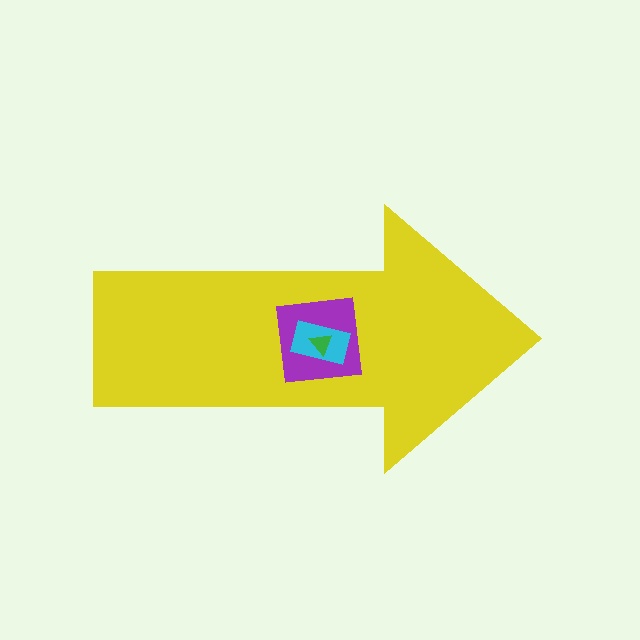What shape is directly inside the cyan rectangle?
The green triangle.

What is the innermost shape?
The green triangle.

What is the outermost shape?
The yellow arrow.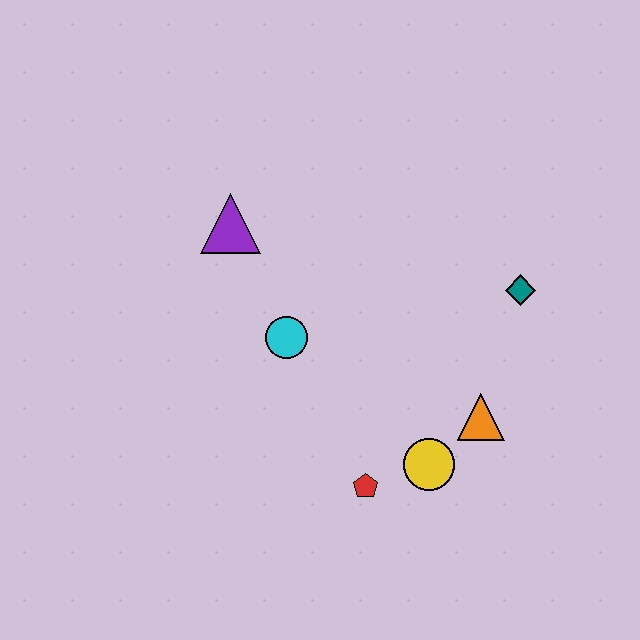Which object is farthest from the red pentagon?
The purple triangle is farthest from the red pentagon.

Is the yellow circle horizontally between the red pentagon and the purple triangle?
No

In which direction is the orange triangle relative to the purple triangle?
The orange triangle is to the right of the purple triangle.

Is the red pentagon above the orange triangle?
No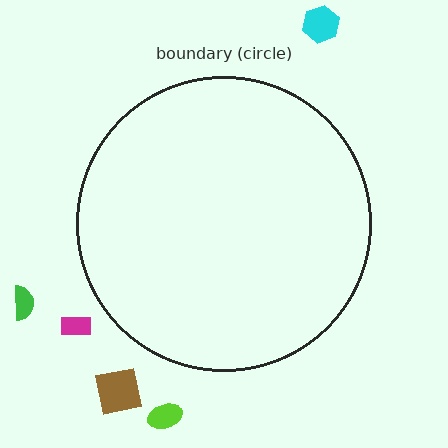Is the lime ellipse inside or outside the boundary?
Outside.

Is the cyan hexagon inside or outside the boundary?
Outside.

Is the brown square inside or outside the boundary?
Outside.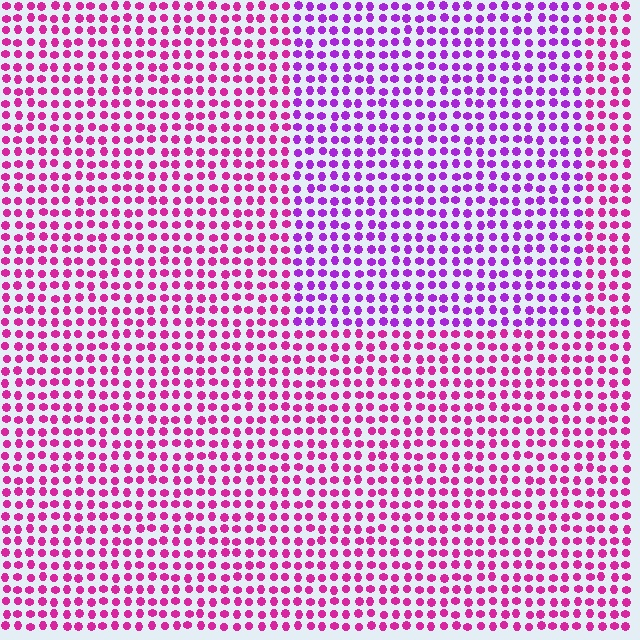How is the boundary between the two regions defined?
The boundary is defined purely by a slight shift in hue (about 34 degrees). Spacing, size, and orientation are identical on both sides.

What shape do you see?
I see a rectangle.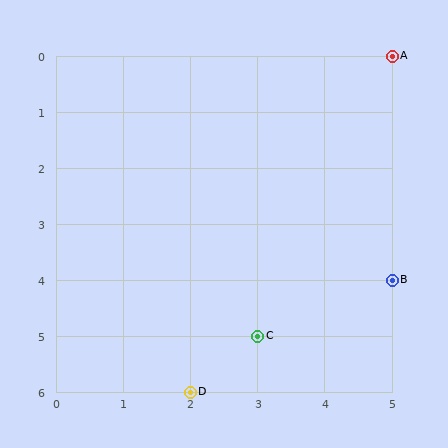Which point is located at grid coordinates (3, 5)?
Point C is at (3, 5).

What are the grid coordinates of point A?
Point A is at grid coordinates (5, 0).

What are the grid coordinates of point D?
Point D is at grid coordinates (2, 6).